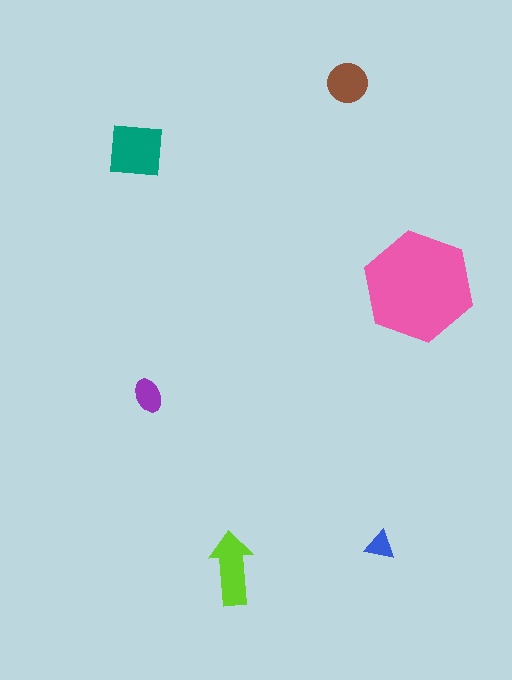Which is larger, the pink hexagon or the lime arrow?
The pink hexagon.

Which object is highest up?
The brown circle is topmost.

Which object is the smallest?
The blue triangle.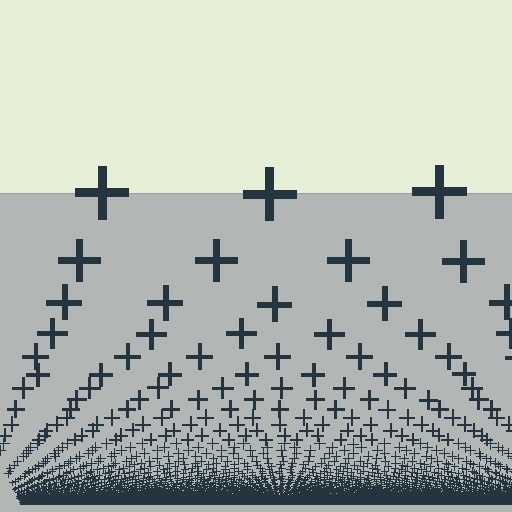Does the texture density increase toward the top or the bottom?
Density increases toward the bottom.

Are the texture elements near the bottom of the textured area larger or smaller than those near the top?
Smaller. The gradient is inverted — elements near the bottom are smaller and denser.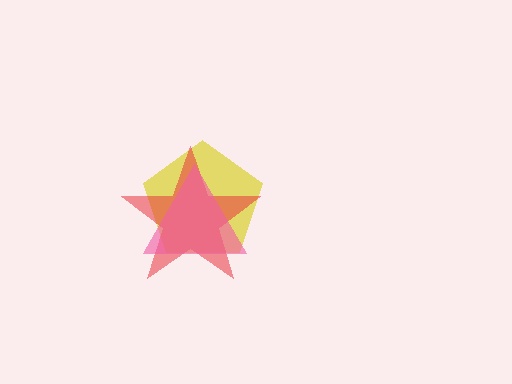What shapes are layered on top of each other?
The layered shapes are: a yellow pentagon, a red star, a pink triangle.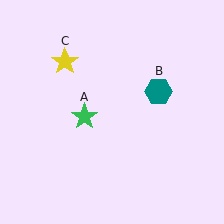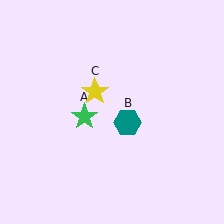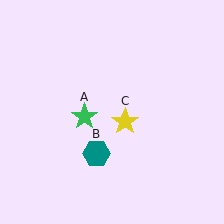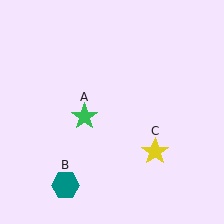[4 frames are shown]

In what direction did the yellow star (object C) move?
The yellow star (object C) moved down and to the right.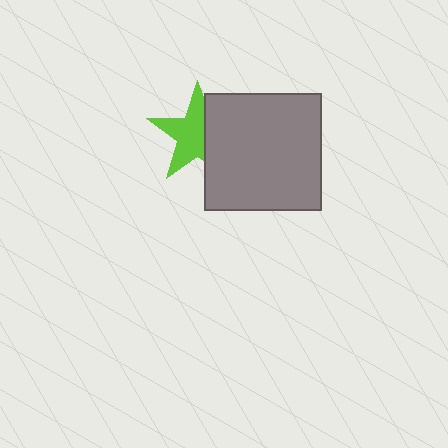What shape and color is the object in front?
The object in front is a gray square.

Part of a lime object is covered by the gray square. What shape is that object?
It is a star.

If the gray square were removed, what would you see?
You would see the complete lime star.